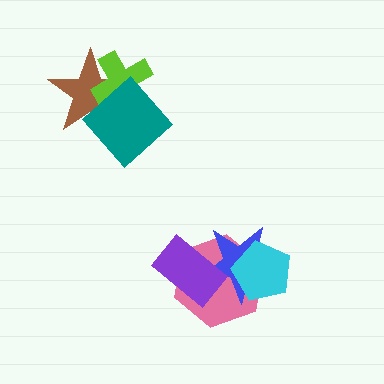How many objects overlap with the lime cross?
2 objects overlap with the lime cross.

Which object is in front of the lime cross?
The teal diamond is in front of the lime cross.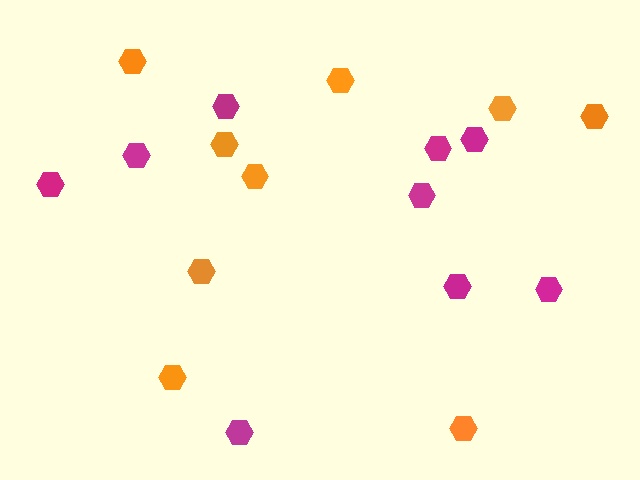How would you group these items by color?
There are 2 groups: one group of magenta hexagons (9) and one group of orange hexagons (9).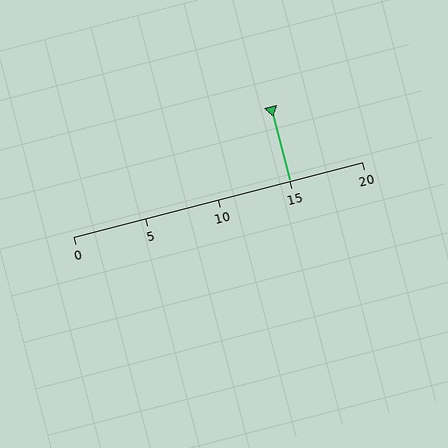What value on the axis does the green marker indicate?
The marker indicates approximately 15.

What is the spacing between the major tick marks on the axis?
The major ticks are spaced 5 apart.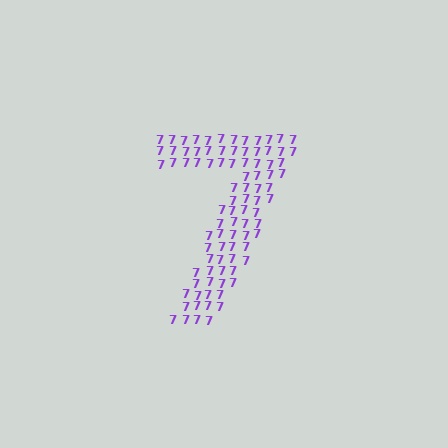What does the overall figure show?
The overall figure shows the digit 7.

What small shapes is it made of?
It is made of small digit 7's.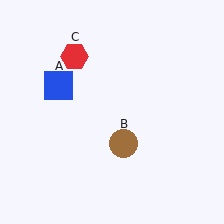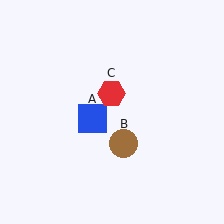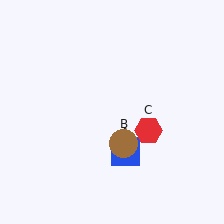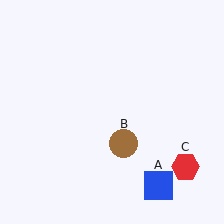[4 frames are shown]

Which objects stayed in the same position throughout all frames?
Brown circle (object B) remained stationary.